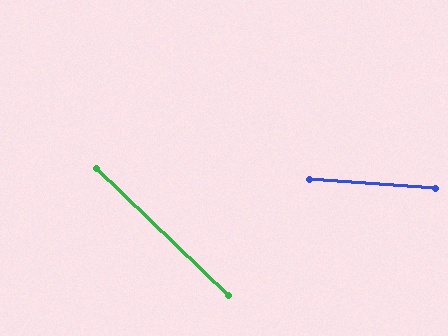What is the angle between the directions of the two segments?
Approximately 40 degrees.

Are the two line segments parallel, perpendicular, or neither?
Neither parallel nor perpendicular — they differ by about 40°.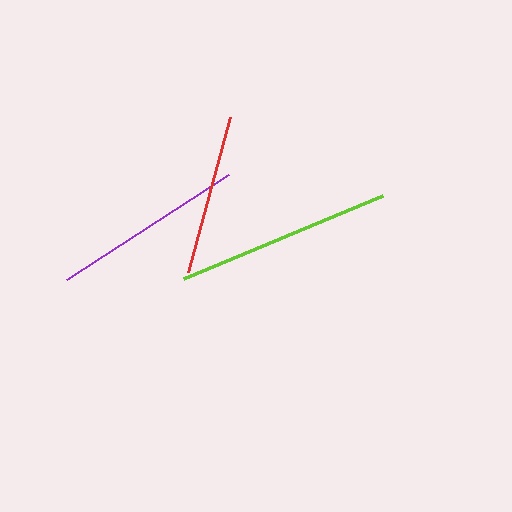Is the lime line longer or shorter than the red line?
The lime line is longer than the red line.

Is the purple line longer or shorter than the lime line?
The lime line is longer than the purple line.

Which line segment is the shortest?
The red line is the shortest at approximately 161 pixels.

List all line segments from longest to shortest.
From longest to shortest: lime, purple, red.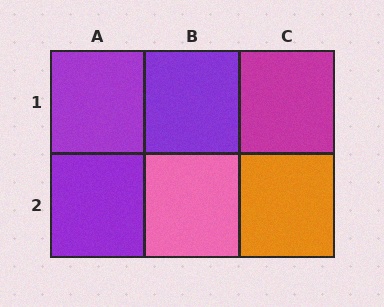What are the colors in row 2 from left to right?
Purple, pink, orange.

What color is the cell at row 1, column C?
Magenta.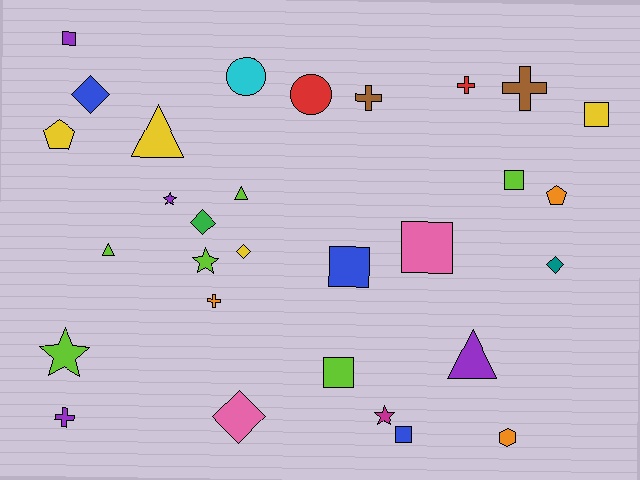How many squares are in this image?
There are 7 squares.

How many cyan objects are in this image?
There is 1 cyan object.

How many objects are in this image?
There are 30 objects.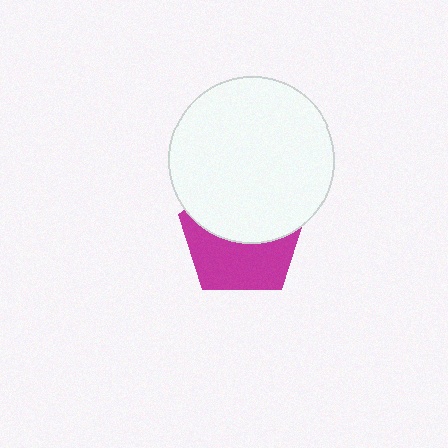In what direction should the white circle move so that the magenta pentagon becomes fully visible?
The white circle should move up. That is the shortest direction to clear the overlap and leave the magenta pentagon fully visible.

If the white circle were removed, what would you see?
You would see the complete magenta pentagon.